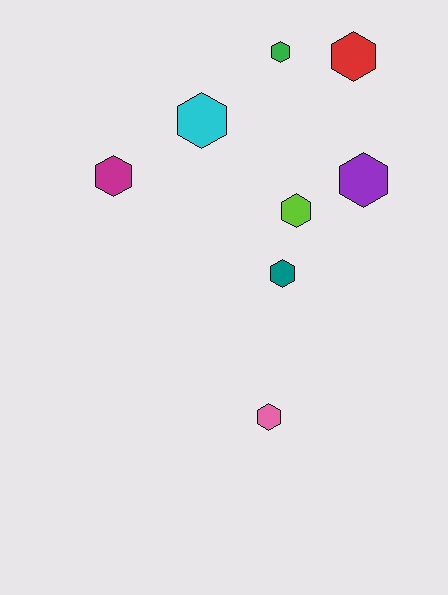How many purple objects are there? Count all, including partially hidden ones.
There is 1 purple object.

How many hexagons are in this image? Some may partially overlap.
There are 8 hexagons.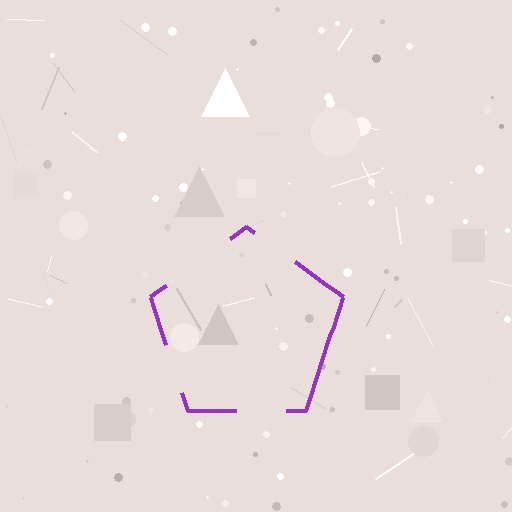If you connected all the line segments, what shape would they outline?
They would outline a pentagon.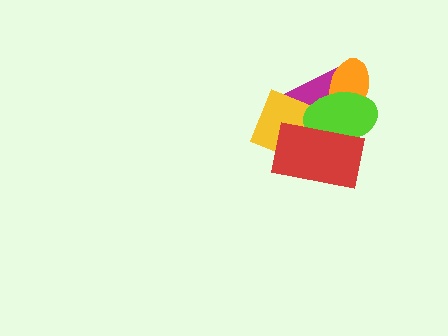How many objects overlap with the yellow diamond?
3 objects overlap with the yellow diamond.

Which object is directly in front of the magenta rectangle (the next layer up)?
The orange ellipse is directly in front of the magenta rectangle.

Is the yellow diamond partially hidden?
Yes, it is partially covered by another shape.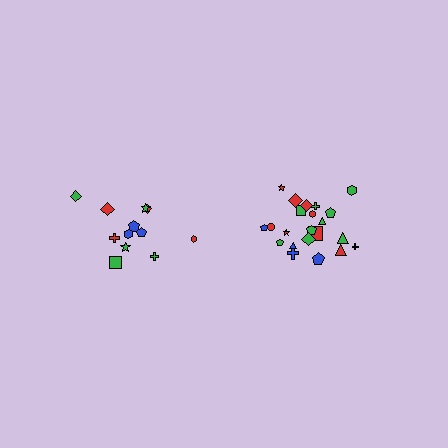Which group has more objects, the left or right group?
The right group.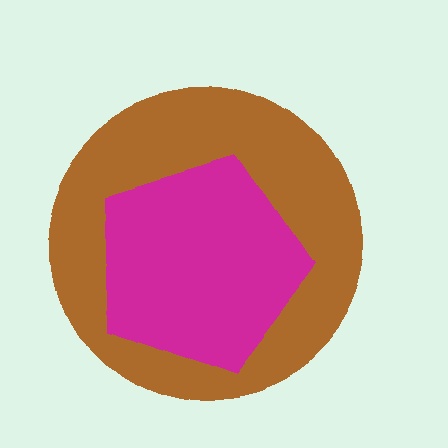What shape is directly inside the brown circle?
The magenta pentagon.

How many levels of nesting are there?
2.